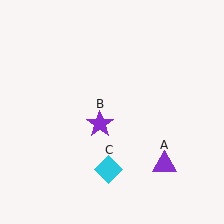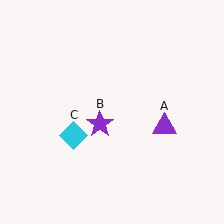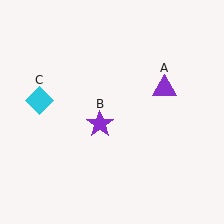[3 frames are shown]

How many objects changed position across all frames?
2 objects changed position: purple triangle (object A), cyan diamond (object C).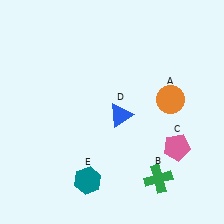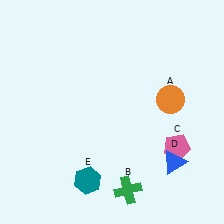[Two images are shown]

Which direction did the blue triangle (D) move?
The blue triangle (D) moved right.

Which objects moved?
The objects that moved are: the green cross (B), the blue triangle (D).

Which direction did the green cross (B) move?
The green cross (B) moved left.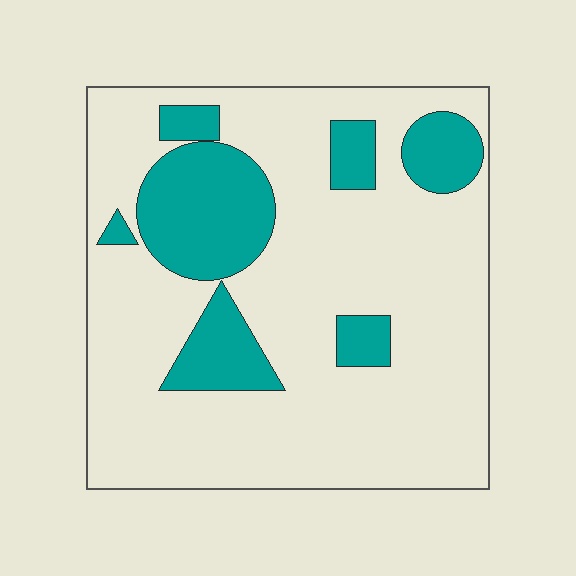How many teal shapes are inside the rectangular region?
7.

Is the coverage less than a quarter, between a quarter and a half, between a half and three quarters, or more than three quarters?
Less than a quarter.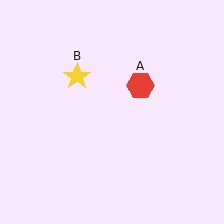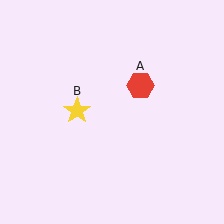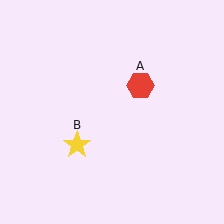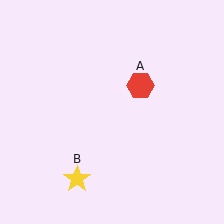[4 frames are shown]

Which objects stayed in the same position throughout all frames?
Red hexagon (object A) remained stationary.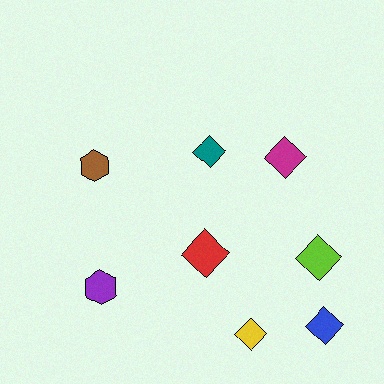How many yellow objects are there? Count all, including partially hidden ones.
There is 1 yellow object.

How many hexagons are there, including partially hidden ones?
There are 2 hexagons.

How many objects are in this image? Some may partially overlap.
There are 8 objects.